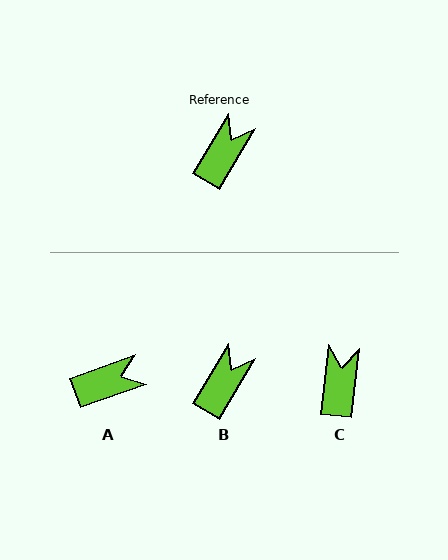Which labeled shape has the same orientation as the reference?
B.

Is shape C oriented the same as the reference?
No, it is off by about 23 degrees.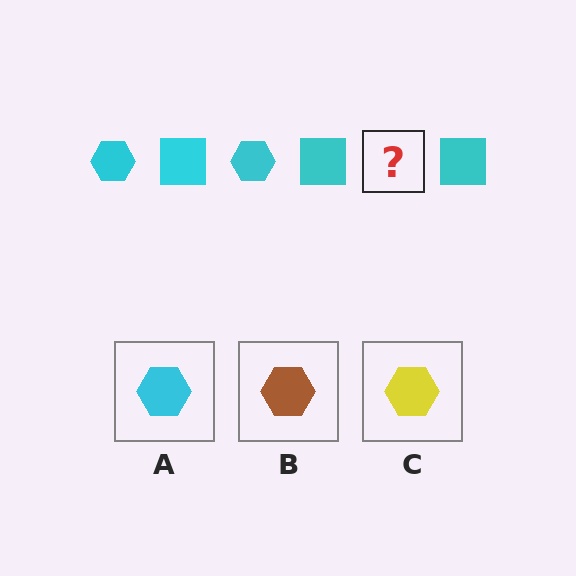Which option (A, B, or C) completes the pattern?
A.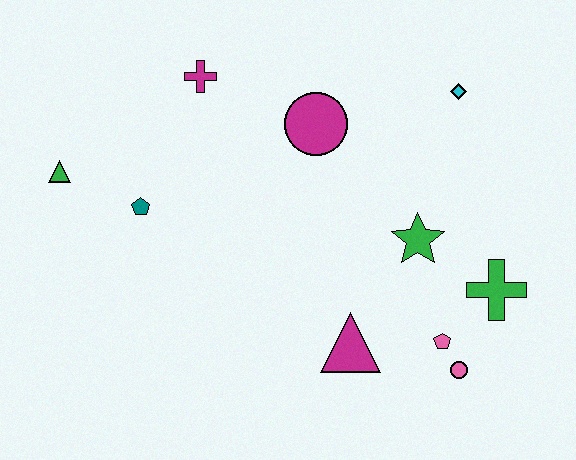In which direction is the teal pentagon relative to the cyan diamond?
The teal pentagon is to the left of the cyan diamond.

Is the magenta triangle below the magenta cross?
Yes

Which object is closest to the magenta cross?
The magenta circle is closest to the magenta cross.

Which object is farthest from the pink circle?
The green triangle is farthest from the pink circle.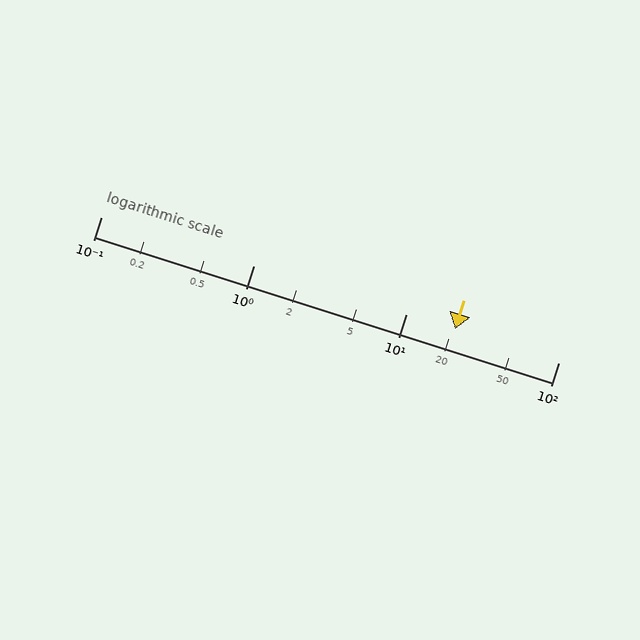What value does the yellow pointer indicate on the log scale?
The pointer indicates approximately 21.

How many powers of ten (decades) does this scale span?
The scale spans 3 decades, from 0.1 to 100.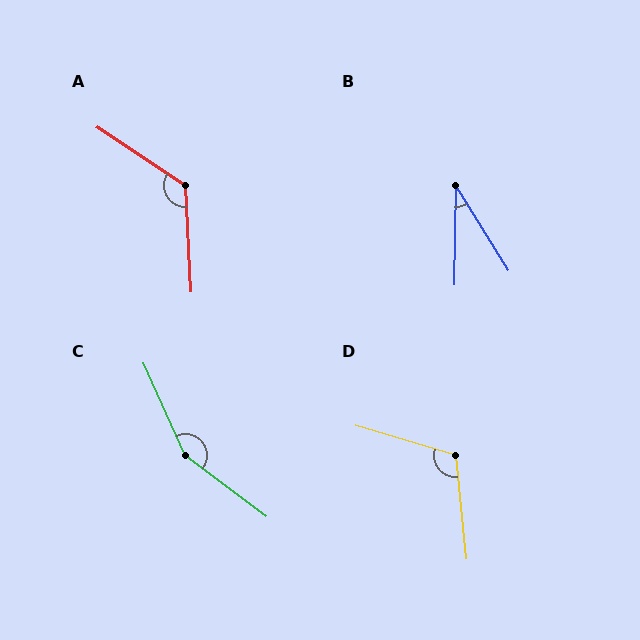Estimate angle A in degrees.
Approximately 126 degrees.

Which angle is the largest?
C, at approximately 151 degrees.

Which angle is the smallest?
B, at approximately 33 degrees.